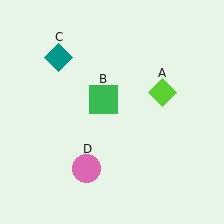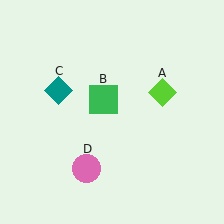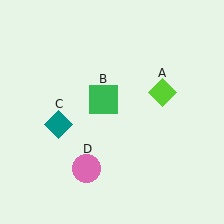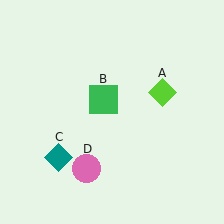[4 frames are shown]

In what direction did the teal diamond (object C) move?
The teal diamond (object C) moved down.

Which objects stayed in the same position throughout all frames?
Lime diamond (object A) and green square (object B) and pink circle (object D) remained stationary.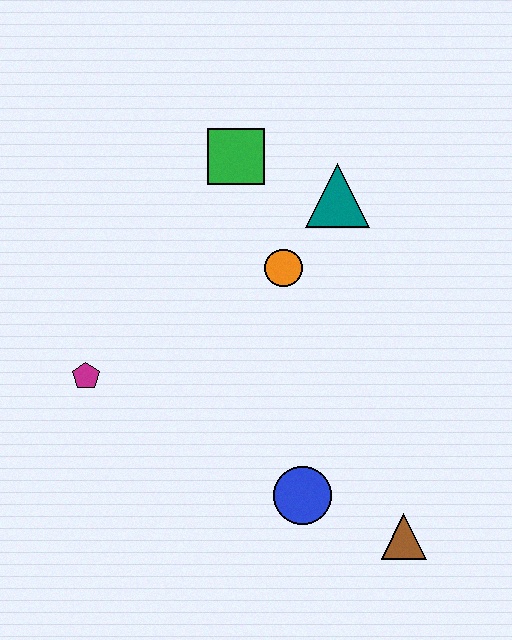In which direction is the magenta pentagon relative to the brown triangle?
The magenta pentagon is to the left of the brown triangle.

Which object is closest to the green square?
The teal triangle is closest to the green square.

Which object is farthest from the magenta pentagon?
The brown triangle is farthest from the magenta pentagon.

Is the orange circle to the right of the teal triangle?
No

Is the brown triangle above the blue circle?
No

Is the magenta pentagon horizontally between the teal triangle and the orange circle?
No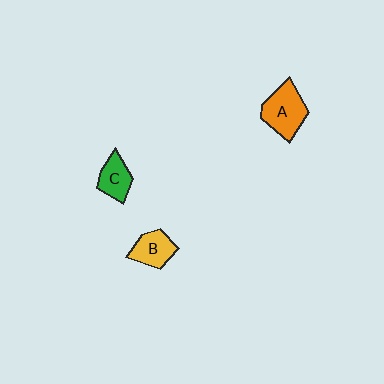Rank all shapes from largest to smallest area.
From largest to smallest: A (orange), B (yellow), C (green).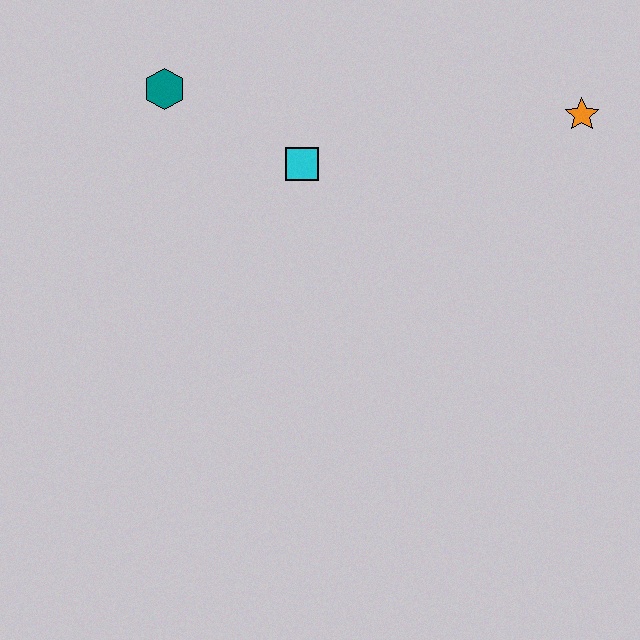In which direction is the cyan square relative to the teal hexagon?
The cyan square is to the right of the teal hexagon.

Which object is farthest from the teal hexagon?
The orange star is farthest from the teal hexagon.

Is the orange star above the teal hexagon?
No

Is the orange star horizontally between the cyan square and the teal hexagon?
No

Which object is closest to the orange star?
The cyan square is closest to the orange star.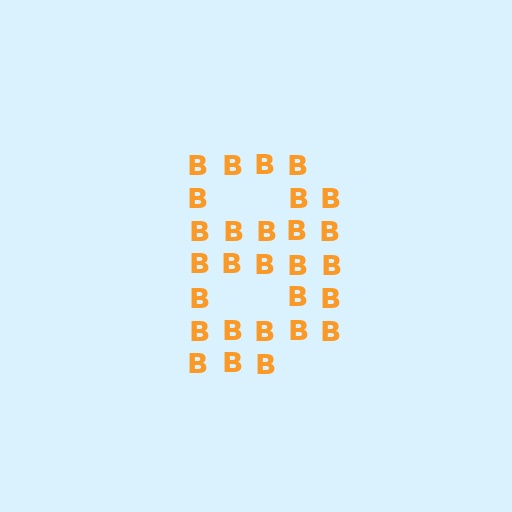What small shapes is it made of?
It is made of small letter B's.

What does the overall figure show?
The overall figure shows the letter B.